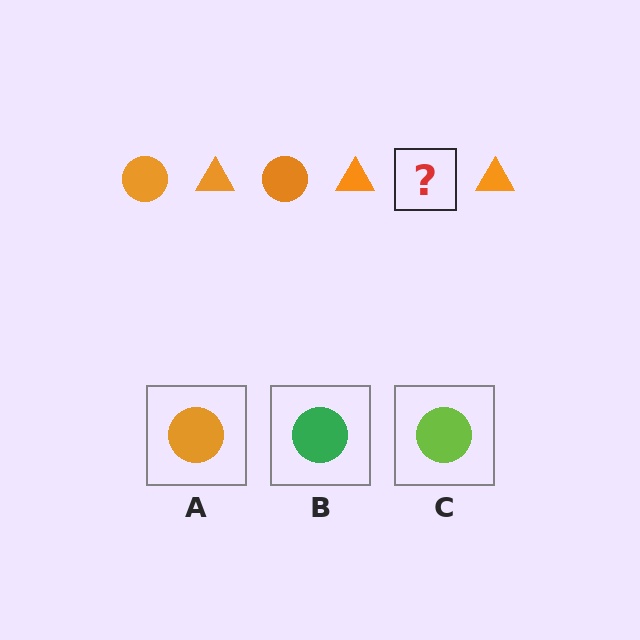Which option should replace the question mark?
Option A.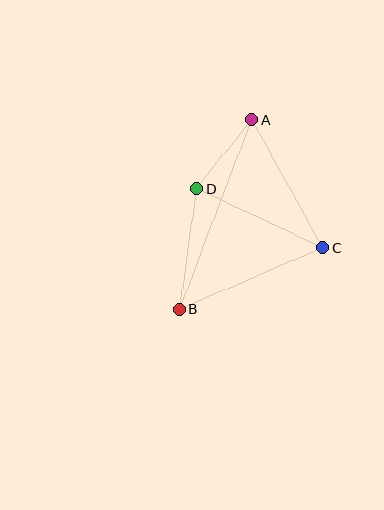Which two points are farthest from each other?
Points A and B are farthest from each other.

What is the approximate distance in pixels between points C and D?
The distance between C and D is approximately 139 pixels.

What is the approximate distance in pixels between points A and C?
The distance between A and C is approximately 146 pixels.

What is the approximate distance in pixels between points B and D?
The distance between B and D is approximately 122 pixels.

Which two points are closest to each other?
Points A and D are closest to each other.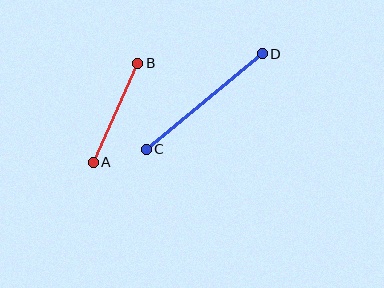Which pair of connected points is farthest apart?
Points C and D are farthest apart.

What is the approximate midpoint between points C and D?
The midpoint is at approximately (204, 102) pixels.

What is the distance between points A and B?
The distance is approximately 109 pixels.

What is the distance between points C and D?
The distance is approximately 151 pixels.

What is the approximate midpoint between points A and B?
The midpoint is at approximately (116, 113) pixels.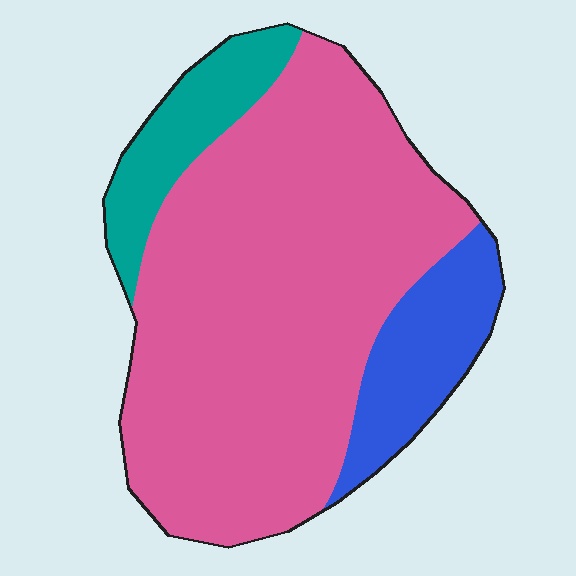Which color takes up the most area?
Pink, at roughly 75%.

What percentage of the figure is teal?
Teal covers around 10% of the figure.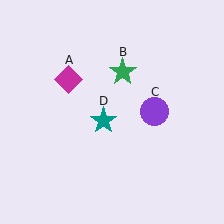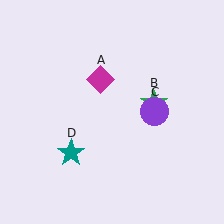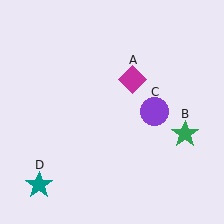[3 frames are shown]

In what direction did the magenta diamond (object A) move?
The magenta diamond (object A) moved right.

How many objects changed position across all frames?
3 objects changed position: magenta diamond (object A), green star (object B), teal star (object D).